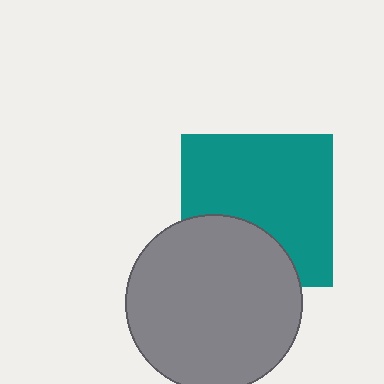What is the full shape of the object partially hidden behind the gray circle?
The partially hidden object is a teal square.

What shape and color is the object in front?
The object in front is a gray circle.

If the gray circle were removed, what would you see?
You would see the complete teal square.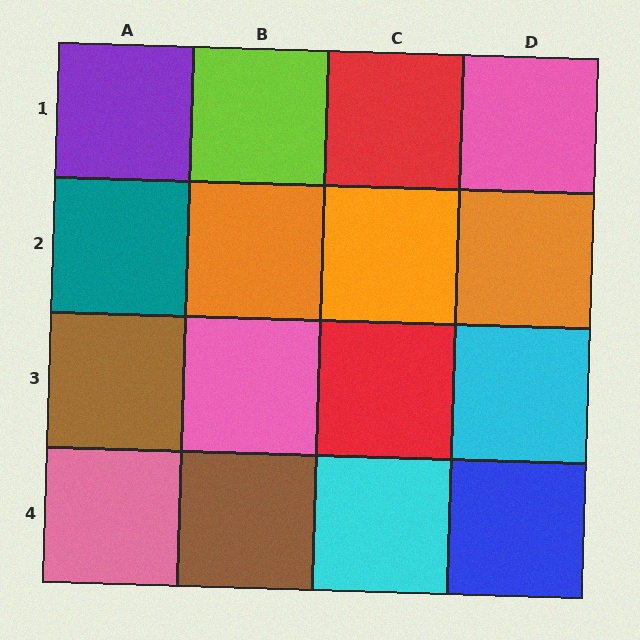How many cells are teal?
1 cell is teal.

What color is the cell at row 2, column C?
Orange.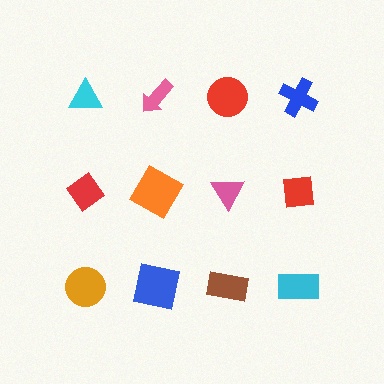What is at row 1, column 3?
A red circle.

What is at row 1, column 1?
A cyan triangle.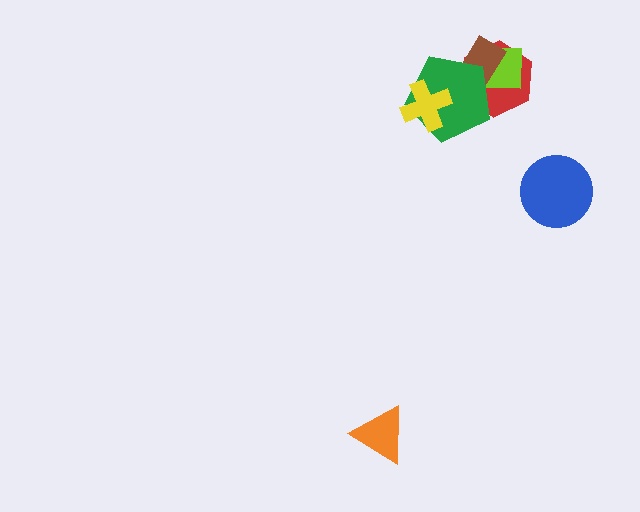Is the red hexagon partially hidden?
Yes, it is partially covered by another shape.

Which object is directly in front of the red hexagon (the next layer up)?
The lime square is directly in front of the red hexagon.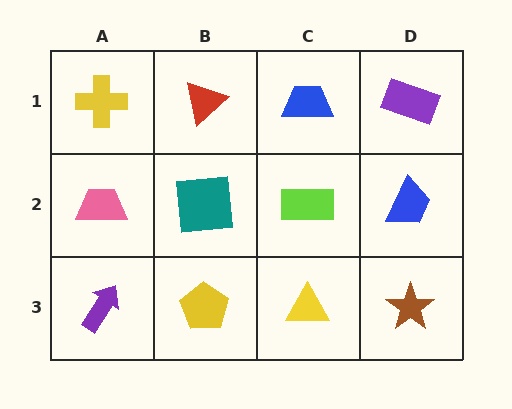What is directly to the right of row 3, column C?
A brown star.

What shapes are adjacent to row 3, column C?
A lime rectangle (row 2, column C), a yellow pentagon (row 3, column B), a brown star (row 3, column D).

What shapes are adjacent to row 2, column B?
A red triangle (row 1, column B), a yellow pentagon (row 3, column B), a pink trapezoid (row 2, column A), a lime rectangle (row 2, column C).